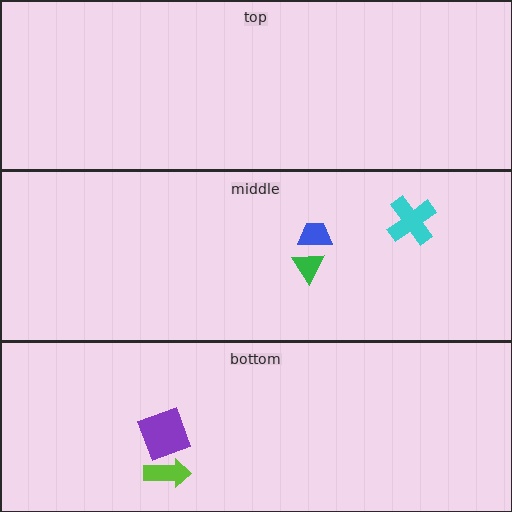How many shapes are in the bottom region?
2.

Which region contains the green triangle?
The middle region.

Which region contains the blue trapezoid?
The middle region.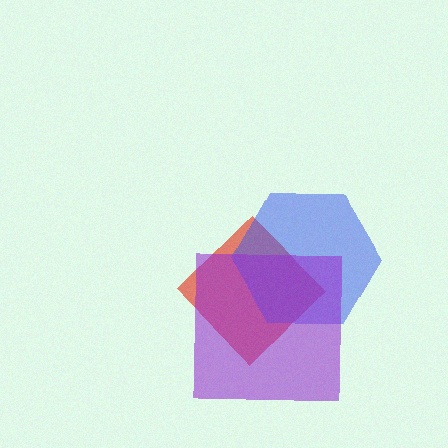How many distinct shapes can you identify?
There are 3 distinct shapes: a red diamond, a blue hexagon, a purple square.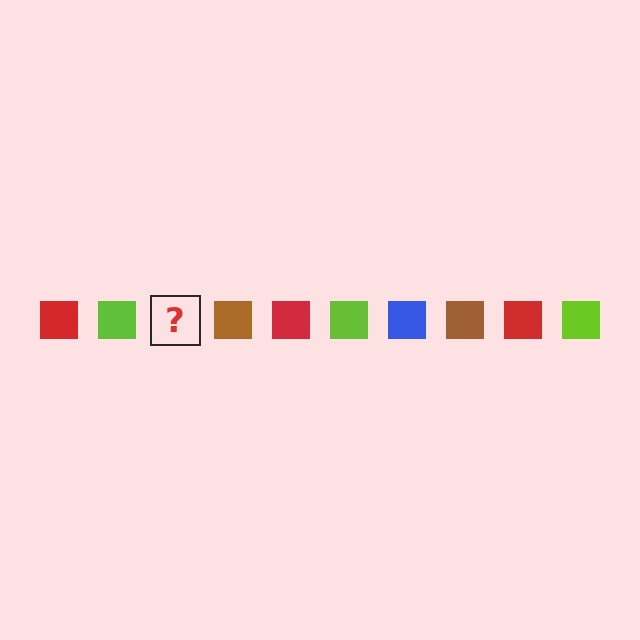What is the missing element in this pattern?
The missing element is a blue square.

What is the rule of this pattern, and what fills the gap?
The rule is that the pattern cycles through red, lime, blue, brown squares. The gap should be filled with a blue square.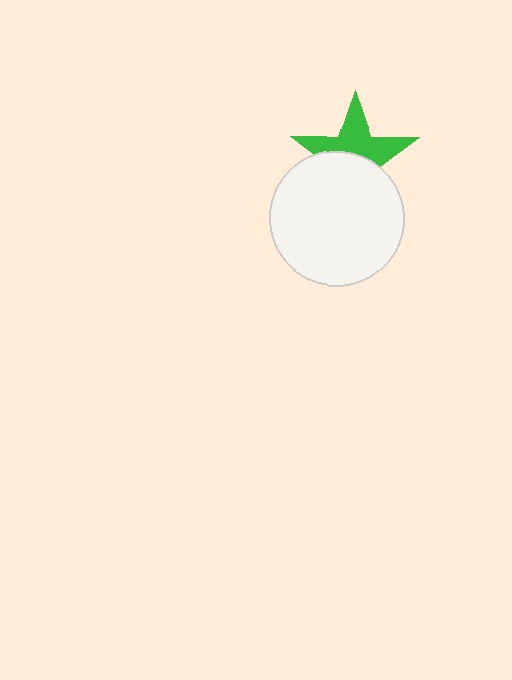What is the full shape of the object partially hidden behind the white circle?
The partially hidden object is a green star.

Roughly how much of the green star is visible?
About half of it is visible (roughly 51%).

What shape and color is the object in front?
The object in front is a white circle.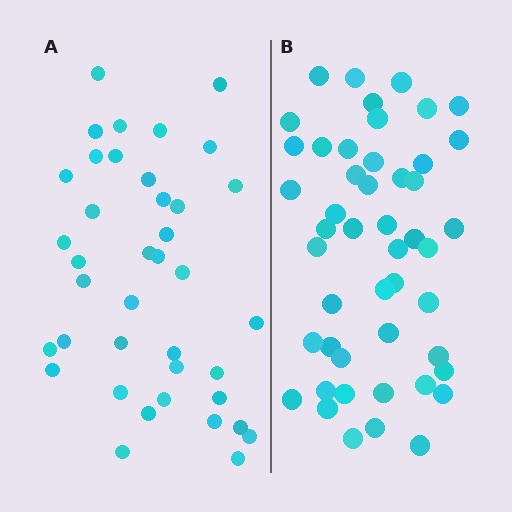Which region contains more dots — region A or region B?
Region B (the right region) has more dots.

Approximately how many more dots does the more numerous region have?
Region B has roughly 8 or so more dots than region A.